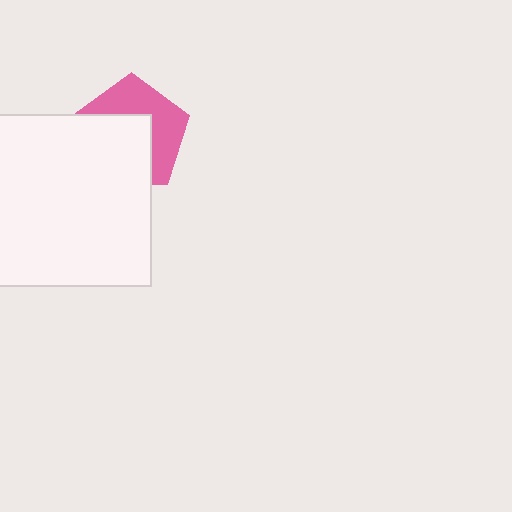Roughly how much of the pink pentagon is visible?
About half of it is visible (roughly 47%).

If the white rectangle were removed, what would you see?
You would see the complete pink pentagon.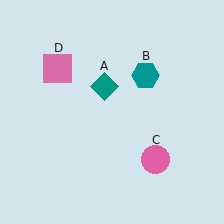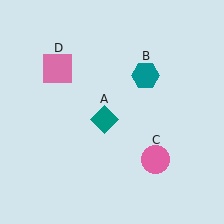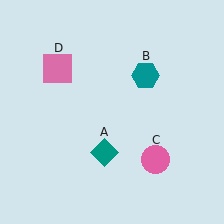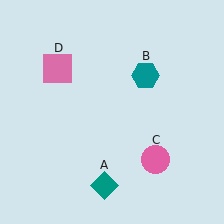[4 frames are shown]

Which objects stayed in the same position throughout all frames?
Teal hexagon (object B) and pink circle (object C) and pink square (object D) remained stationary.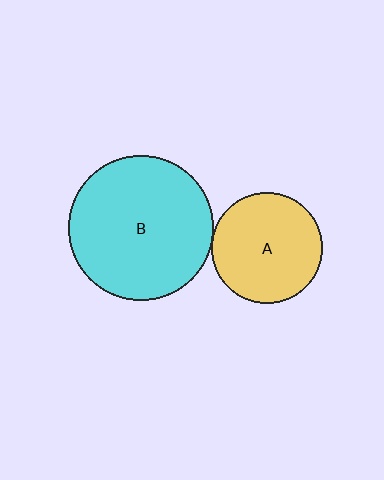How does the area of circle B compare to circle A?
Approximately 1.7 times.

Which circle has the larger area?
Circle B (cyan).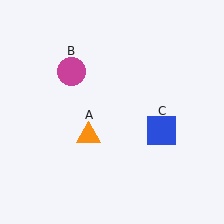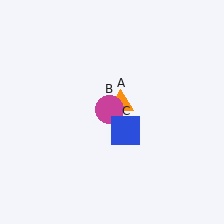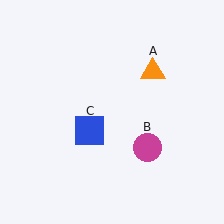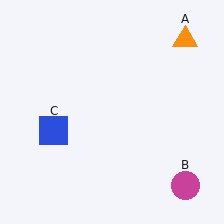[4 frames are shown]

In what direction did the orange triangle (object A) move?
The orange triangle (object A) moved up and to the right.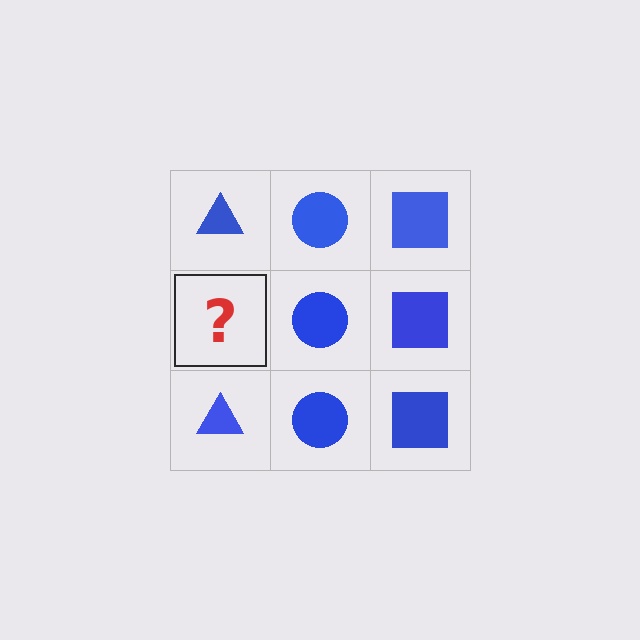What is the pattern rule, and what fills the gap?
The rule is that each column has a consistent shape. The gap should be filled with a blue triangle.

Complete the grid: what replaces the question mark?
The question mark should be replaced with a blue triangle.